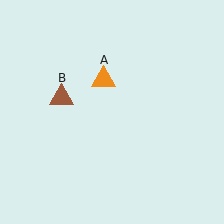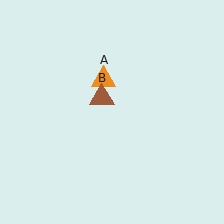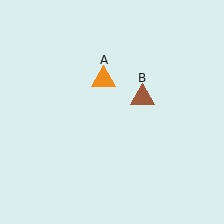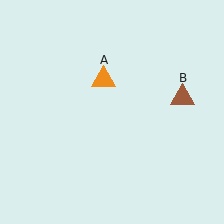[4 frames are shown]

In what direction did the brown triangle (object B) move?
The brown triangle (object B) moved right.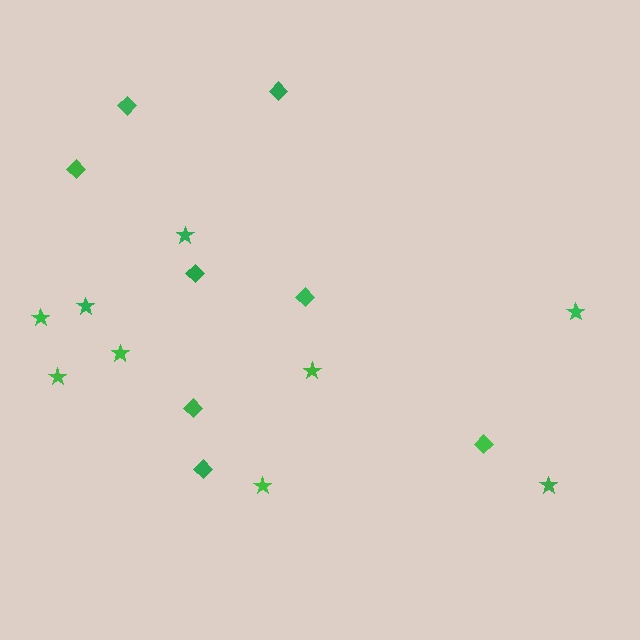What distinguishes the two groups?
There are 2 groups: one group of stars (9) and one group of diamonds (8).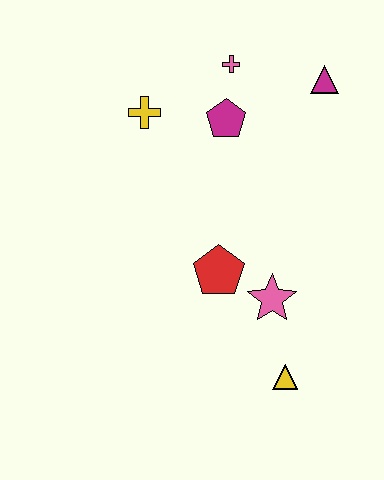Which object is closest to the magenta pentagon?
The pink cross is closest to the magenta pentagon.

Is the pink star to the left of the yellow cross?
No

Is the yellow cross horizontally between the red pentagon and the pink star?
No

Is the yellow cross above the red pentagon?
Yes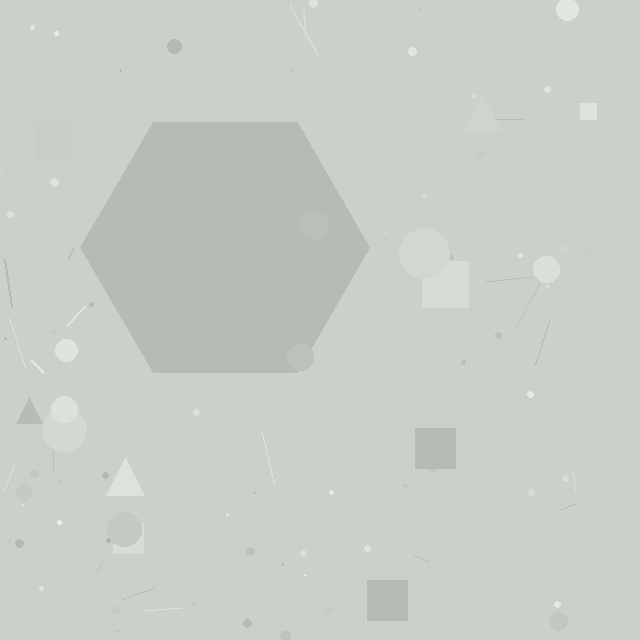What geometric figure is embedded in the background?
A hexagon is embedded in the background.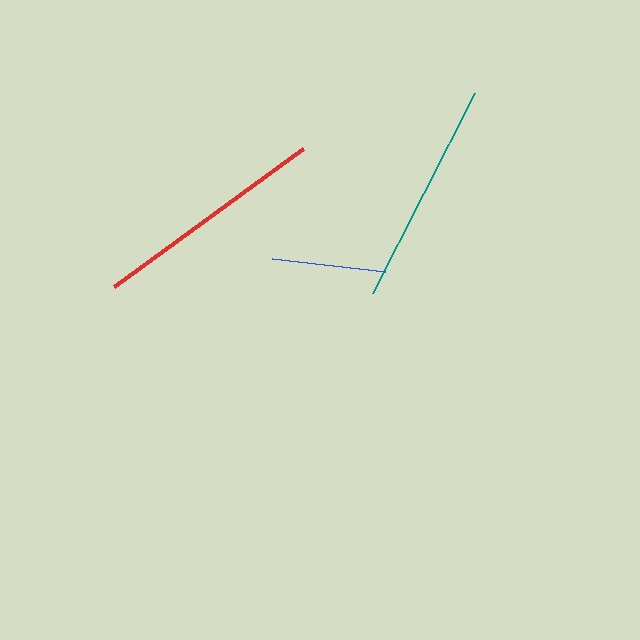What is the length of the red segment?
The red segment is approximately 234 pixels long.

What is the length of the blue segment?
The blue segment is approximately 114 pixels long.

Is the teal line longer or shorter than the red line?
The red line is longer than the teal line.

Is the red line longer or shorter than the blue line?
The red line is longer than the blue line.